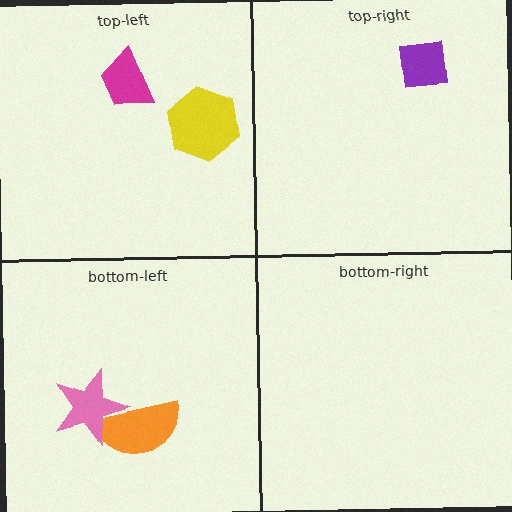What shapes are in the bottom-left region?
The orange semicircle, the pink star.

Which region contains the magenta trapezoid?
The top-left region.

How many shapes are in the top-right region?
1.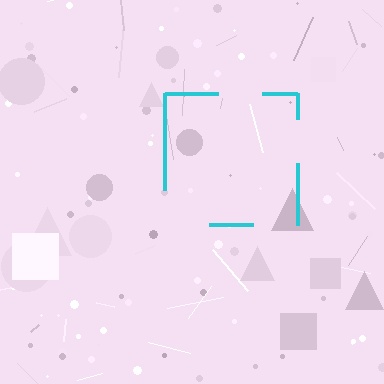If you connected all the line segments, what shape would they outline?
They would outline a square.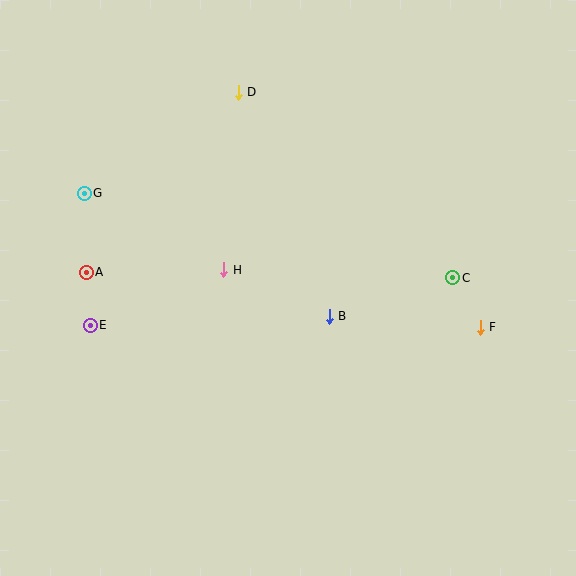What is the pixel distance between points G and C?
The distance between G and C is 378 pixels.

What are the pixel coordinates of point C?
Point C is at (453, 278).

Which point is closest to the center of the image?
Point B at (329, 316) is closest to the center.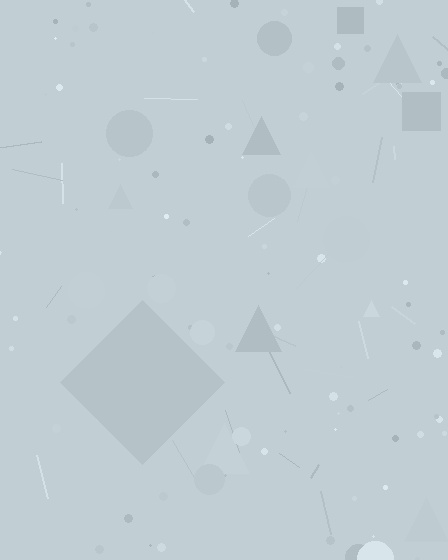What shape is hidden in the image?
A diamond is hidden in the image.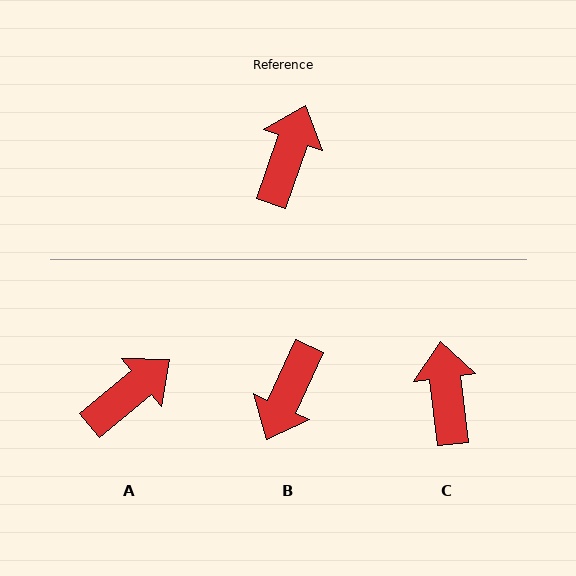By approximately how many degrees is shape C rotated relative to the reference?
Approximately 27 degrees counter-clockwise.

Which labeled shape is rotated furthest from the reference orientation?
B, about 174 degrees away.